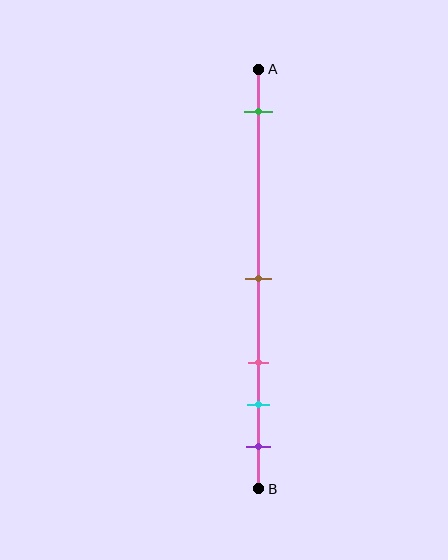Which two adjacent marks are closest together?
The cyan and purple marks are the closest adjacent pair.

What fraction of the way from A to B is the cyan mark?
The cyan mark is approximately 80% (0.8) of the way from A to B.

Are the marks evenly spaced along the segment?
No, the marks are not evenly spaced.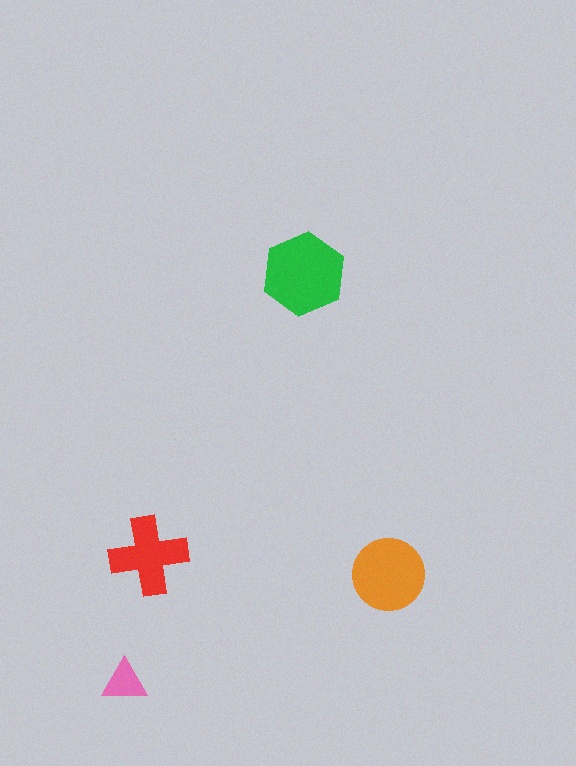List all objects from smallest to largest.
The pink triangle, the red cross, the orange circle, the green hexagon.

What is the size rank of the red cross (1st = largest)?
3rd.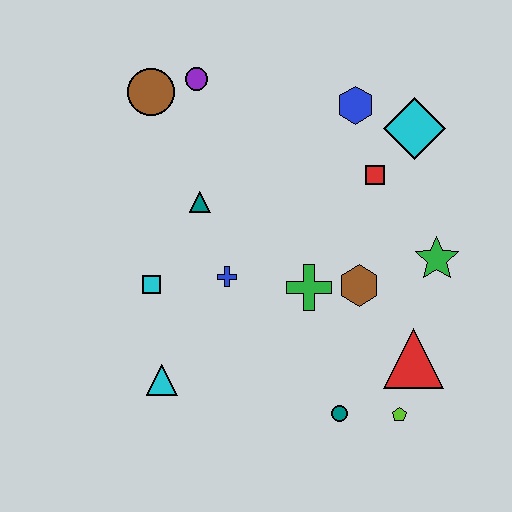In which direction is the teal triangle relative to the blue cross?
The teal triangle is above the blue cross.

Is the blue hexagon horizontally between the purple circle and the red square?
Yes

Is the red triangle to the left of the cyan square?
No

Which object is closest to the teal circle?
The lime pentagon is closest to the teal circle.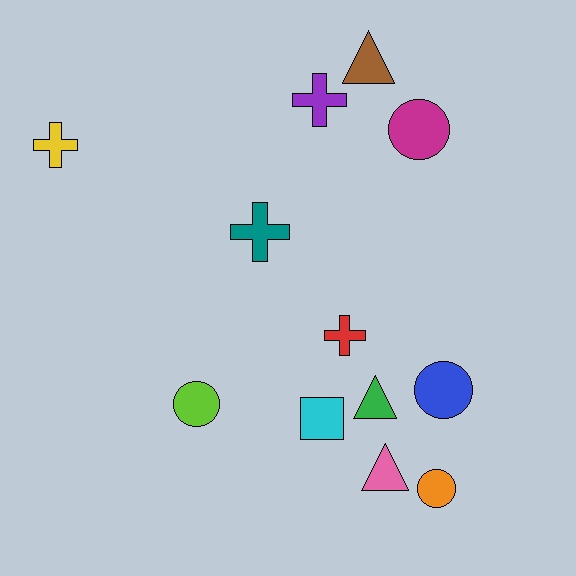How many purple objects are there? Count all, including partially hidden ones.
There is 1 purple object.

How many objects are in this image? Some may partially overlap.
There are 12 objects.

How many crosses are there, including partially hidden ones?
There are 4 crosses.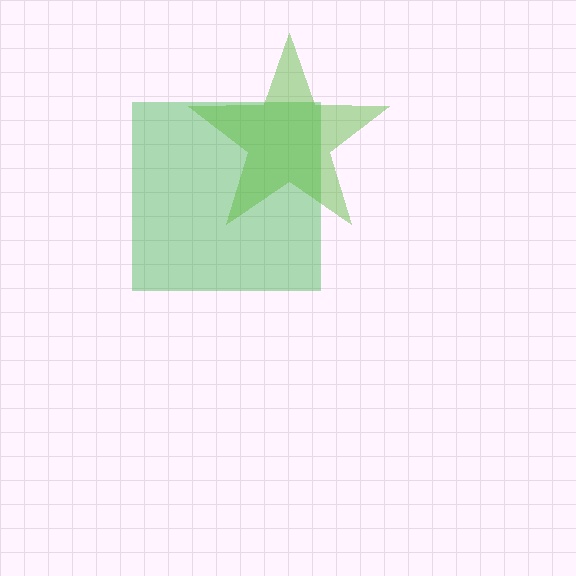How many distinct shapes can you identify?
There are 2 distinct shapes: a green square, a lime star.